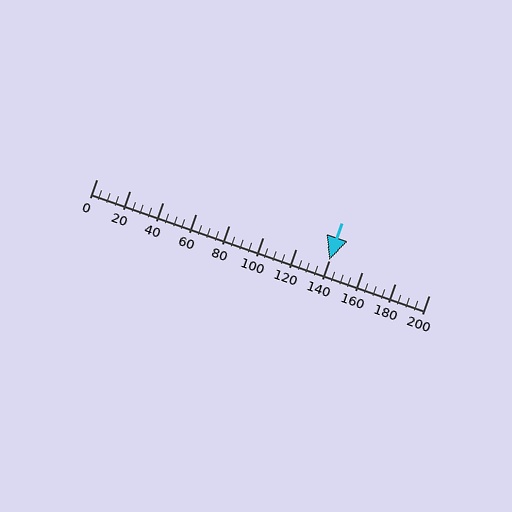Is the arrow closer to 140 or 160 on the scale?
The arrow is closer to 140.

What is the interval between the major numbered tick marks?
The major tick marks are spaced 20 units apart.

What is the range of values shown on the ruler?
The ruler shows values from 0 to 200.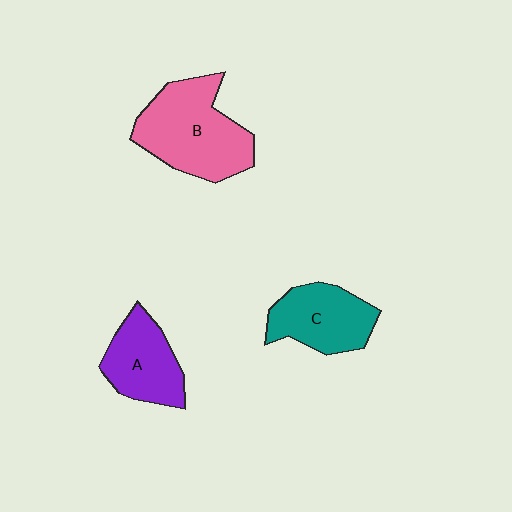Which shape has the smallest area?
Shape A (purple).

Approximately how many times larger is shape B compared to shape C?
Approximately 1.5 times.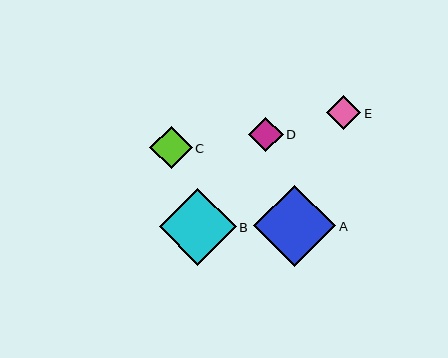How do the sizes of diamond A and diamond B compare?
Diamond A and diamond B are approximately the same size.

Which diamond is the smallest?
Diamond D is the smallest with a size of approximately 34 pixels.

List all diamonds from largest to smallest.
From largest to smallest: A, B, C, E, D.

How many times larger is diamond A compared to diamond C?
Diamond A is approximately 1.9 times the size of diamond C.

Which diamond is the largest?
Diamond A is the largest with a size of approximately 82 pixels.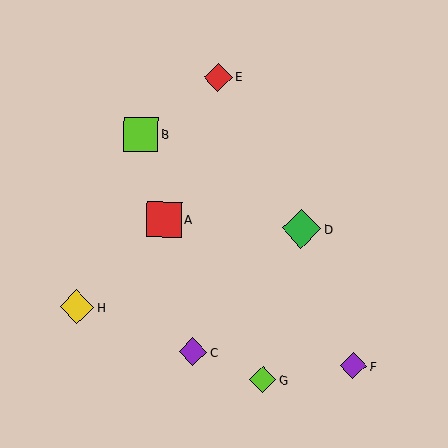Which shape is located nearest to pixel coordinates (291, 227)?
The green diamond (labeled D) at (301, 229) is nearest to that location.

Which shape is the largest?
The green diamond (labeled D) is the largest.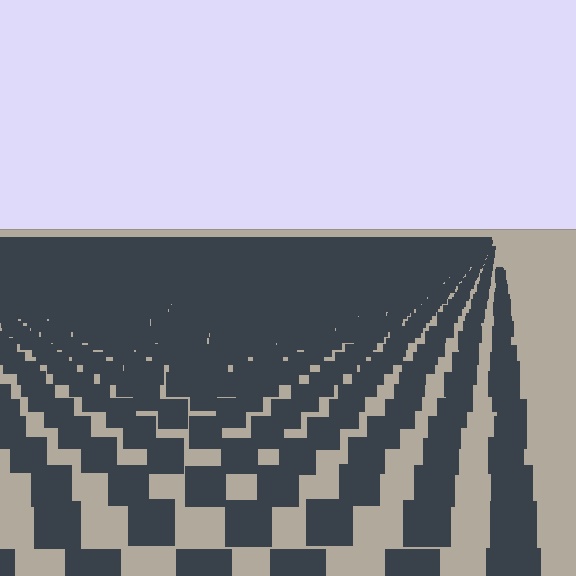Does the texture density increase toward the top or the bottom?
Density increases toward the top.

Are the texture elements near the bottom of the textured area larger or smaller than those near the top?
Larger. Near the bottom, elements are closer to the viewer and appear at a bigger on-screen size.